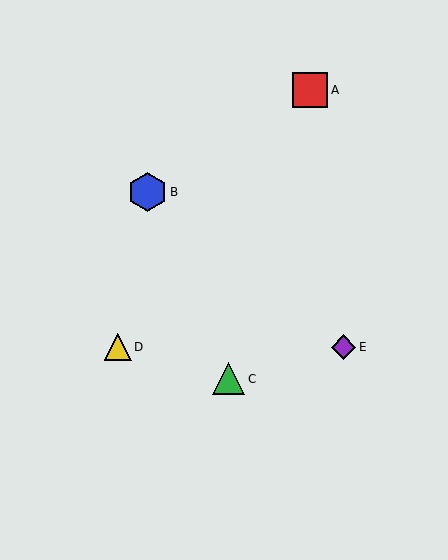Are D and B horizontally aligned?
No, D is at y≈347 and B is at y≈192.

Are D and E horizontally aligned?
Yes, both are at y≈347.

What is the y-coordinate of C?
Object C is at y≈379.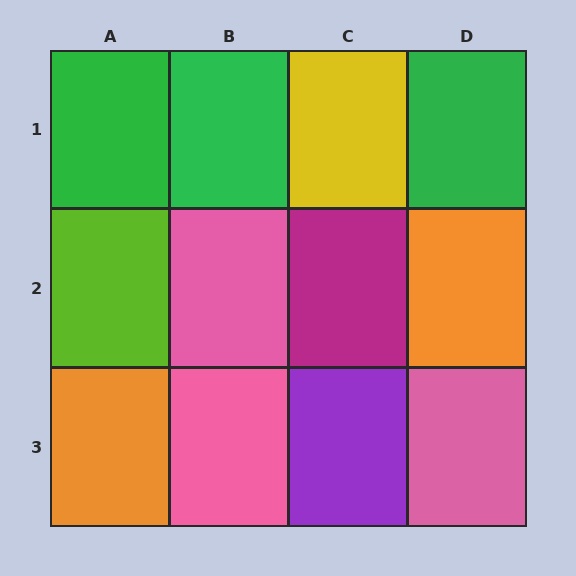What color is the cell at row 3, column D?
Pink.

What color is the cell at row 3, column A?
Orange.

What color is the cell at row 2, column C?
Magenta.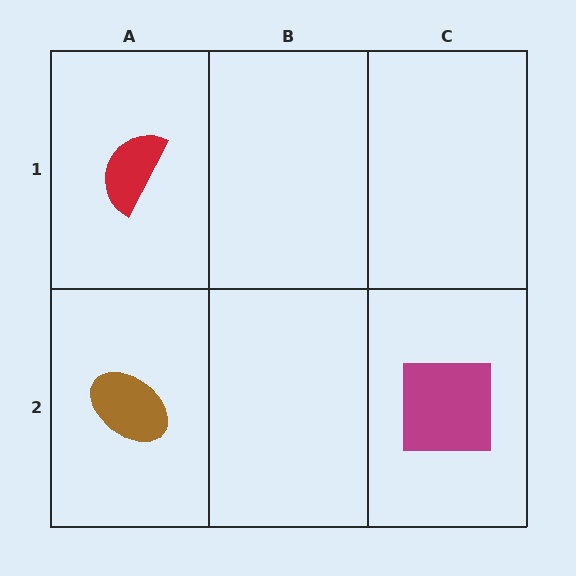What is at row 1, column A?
A red semicircle.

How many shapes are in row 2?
2 shapes.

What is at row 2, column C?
A magenta square.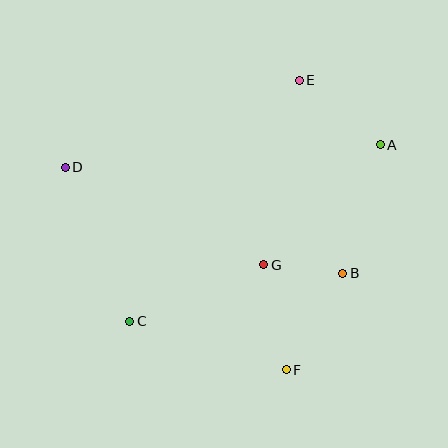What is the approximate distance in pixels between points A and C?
The distance between A and C is approximately 307 pixels.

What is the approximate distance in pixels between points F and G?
The distance between F and G is approximately 108 pixels.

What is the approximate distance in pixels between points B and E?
The distance between B and E is approximately 198 pixels.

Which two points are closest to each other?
Points B and G are closest to each other.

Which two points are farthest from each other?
Points A and D are farthest from each other.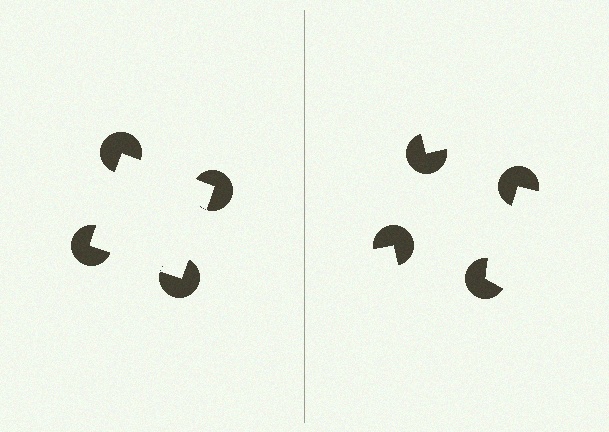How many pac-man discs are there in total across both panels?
8 — 4 on each side.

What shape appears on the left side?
An illusory square.